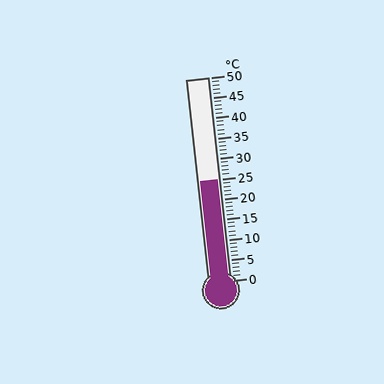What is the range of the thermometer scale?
The thermometer scale ranges from 0°C to 50°C.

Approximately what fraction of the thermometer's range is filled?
The thermometer is filled to approximately 50% of its range.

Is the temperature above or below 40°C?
The temperature is below 40°C.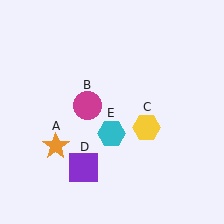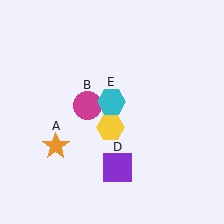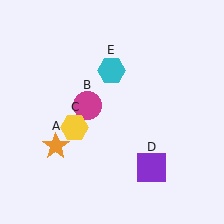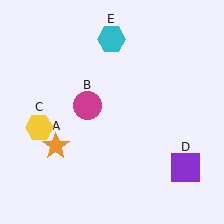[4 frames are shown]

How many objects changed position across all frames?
3 objects changed position: yellow hexagon (object C), purple square (object D), cyan hexagon (object E).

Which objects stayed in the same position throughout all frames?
Orange star (object A) and magenta circle (object B) remained stationary.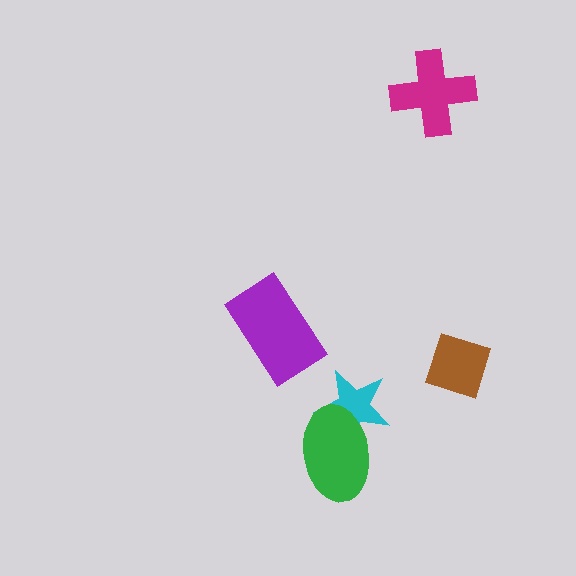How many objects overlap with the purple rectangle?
0 objects overlap with the purple rectangle.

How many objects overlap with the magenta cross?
0 objects overlap with the magenta cross.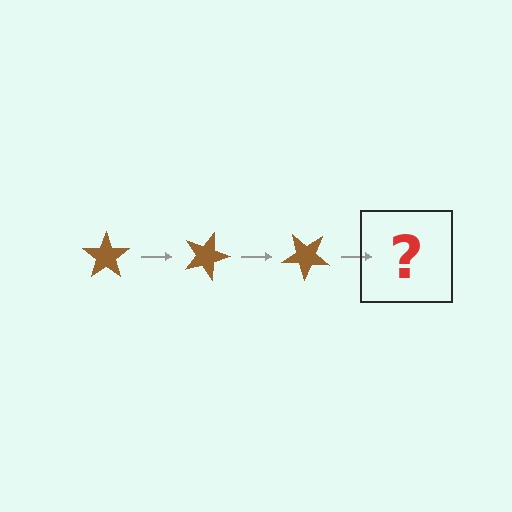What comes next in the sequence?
The next element should be a brown star rotated 60 degrees.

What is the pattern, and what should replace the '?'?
The pattern is that the star rotates 20 degrees each step. The '?' should be a brown star rotated 60 degrees.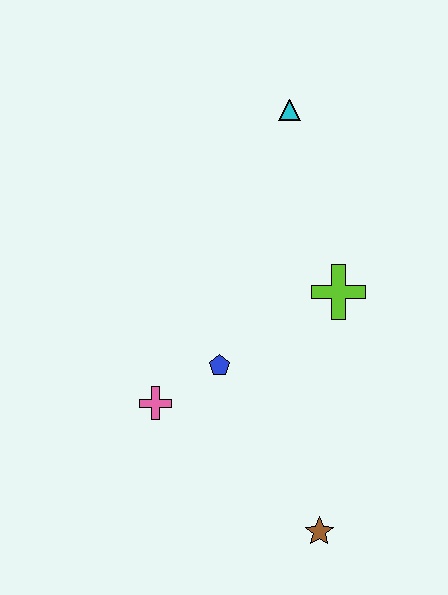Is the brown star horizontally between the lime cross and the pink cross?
Yes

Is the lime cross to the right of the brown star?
Yes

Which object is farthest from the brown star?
The cyan triangle is farthest from the brown star.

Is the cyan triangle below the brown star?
No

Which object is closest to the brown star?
The blue pentagon is closest to the brown star.